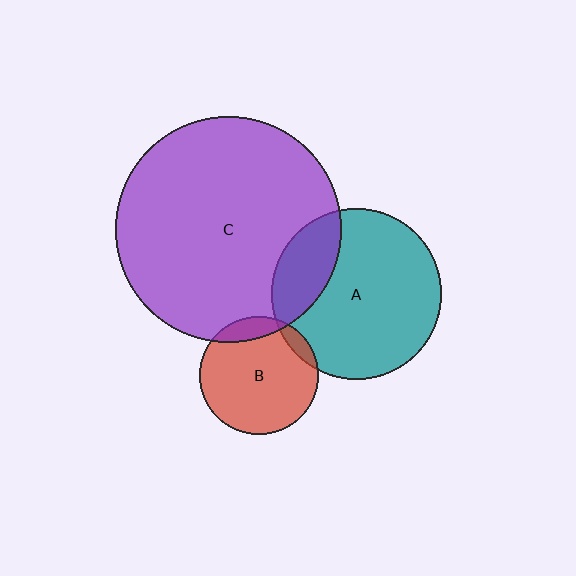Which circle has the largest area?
Circle C (purple).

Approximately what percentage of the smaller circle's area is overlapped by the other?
Approximately 5%.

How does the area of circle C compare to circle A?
Approximately 1.8 times.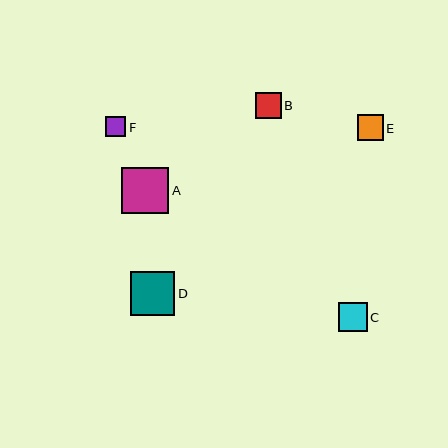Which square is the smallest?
Square F is the smallest with a size of approximately 20 pixels.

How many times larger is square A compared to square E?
Square A is approximately 1.8 times the size of square E.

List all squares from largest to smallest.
From largest to smallest: A, D, C, E, B, F.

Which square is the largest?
Square A is the largest with a size of approximately 47 pixels.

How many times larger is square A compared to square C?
Square A is approximately 1.6 times the size of square C.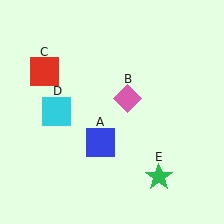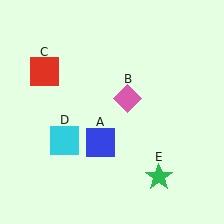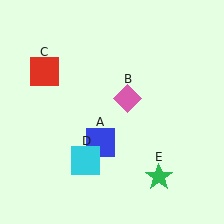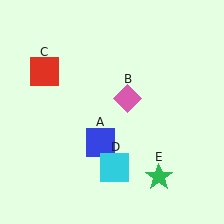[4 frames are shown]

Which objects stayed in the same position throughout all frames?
Blue square (object A) and pink diamond (object B) and red square (object C) and green star (object E) remained stationary.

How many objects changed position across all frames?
1 object changed position: cyan square (object D).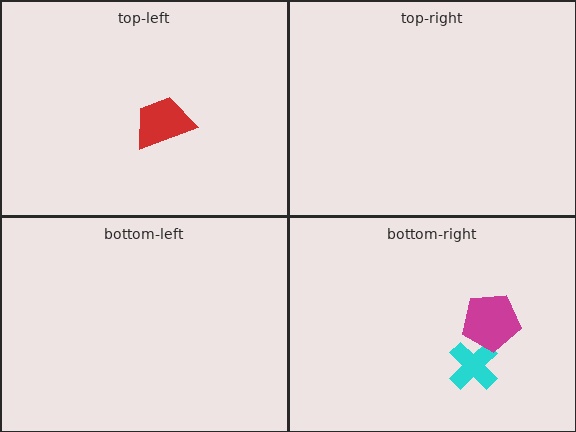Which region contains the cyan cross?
The bottom-right region.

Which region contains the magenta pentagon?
The bottom-right region.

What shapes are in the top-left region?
The red trapezoid.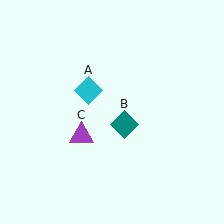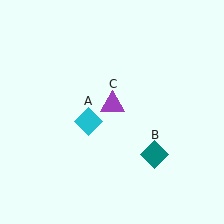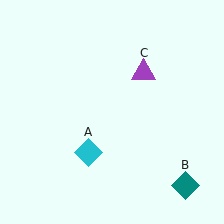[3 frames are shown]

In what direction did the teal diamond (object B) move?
The teal diamond (object B) moved down and to the right.